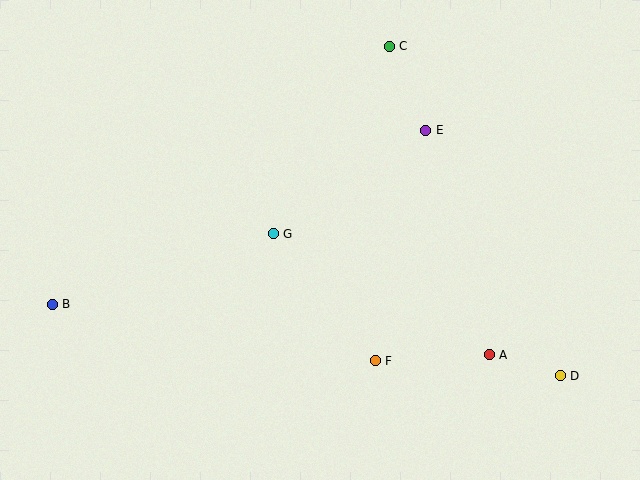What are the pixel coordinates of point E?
Point E is at (426, 130).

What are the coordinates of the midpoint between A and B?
The midpoint between A and B is at (271, 330).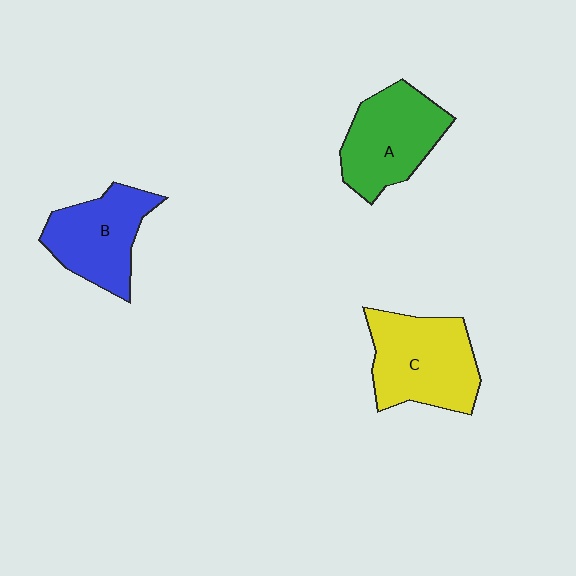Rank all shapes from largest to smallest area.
From largest to smallest: C (yellow), A (green), B (blue).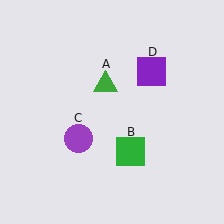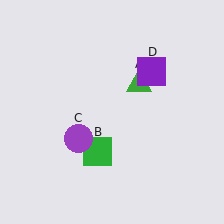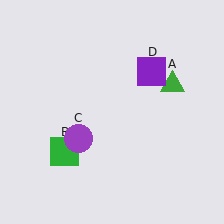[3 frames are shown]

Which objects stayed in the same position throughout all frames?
Purple circle (object C) and purple square (object D) remained stationary.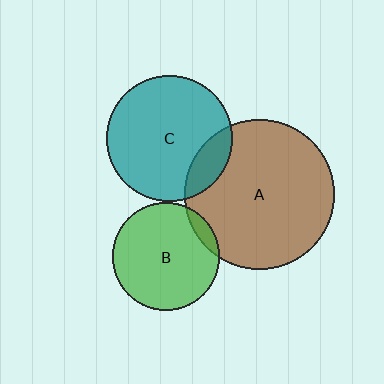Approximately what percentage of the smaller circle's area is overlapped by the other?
Approximately 10%.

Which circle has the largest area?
Circle A (brown).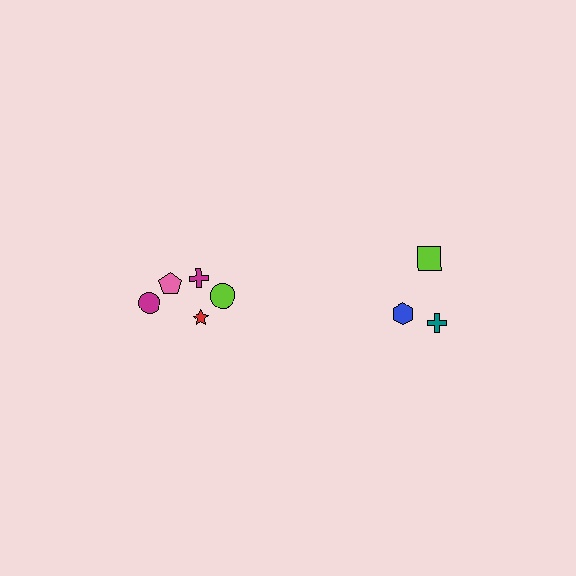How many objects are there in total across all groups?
There are 8 objects.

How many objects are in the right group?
There are 3 objects.